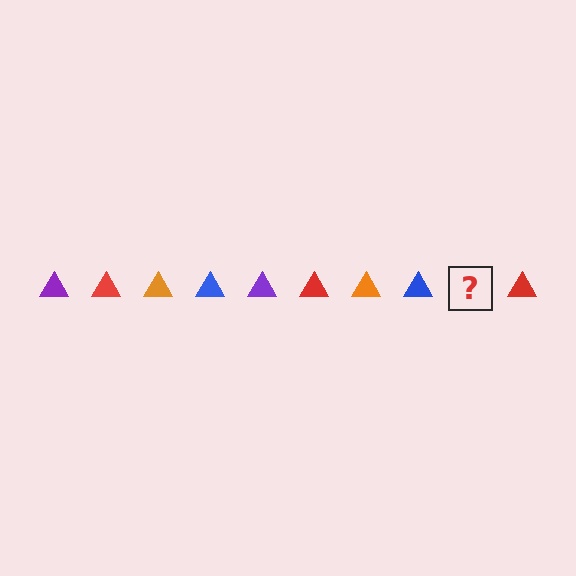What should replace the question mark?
The question mark should be replaced with a purple triangle.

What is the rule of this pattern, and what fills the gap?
The rule is that the pattern cycles through purple, red, orange, blue triangles. The gap should be filled with a purple triangle.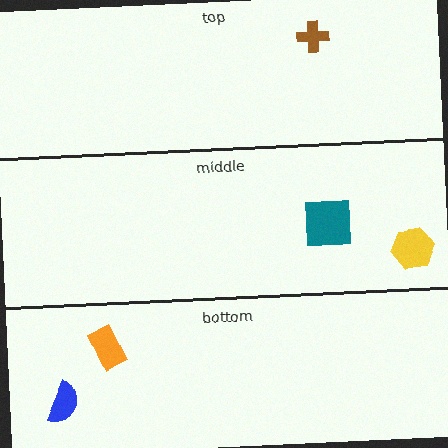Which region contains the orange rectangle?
The bottom region.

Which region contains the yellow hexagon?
The middle region.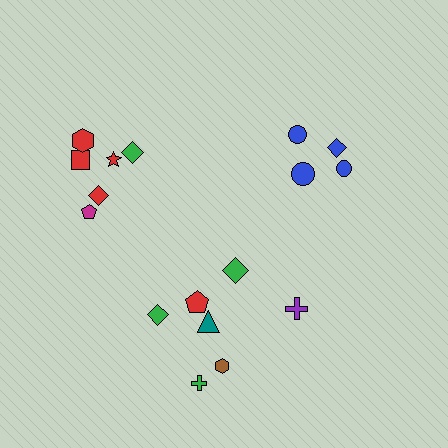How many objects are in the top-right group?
There are 4 objects.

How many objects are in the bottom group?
There are 7 objects.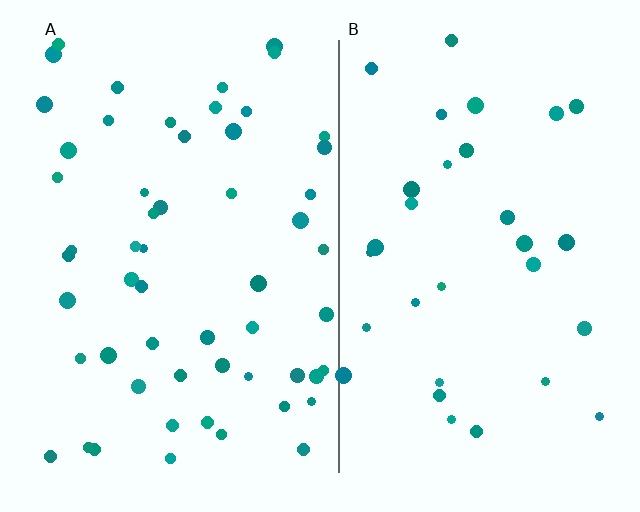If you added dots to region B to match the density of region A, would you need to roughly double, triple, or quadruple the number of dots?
Approximately double.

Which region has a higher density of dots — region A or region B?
A (the left).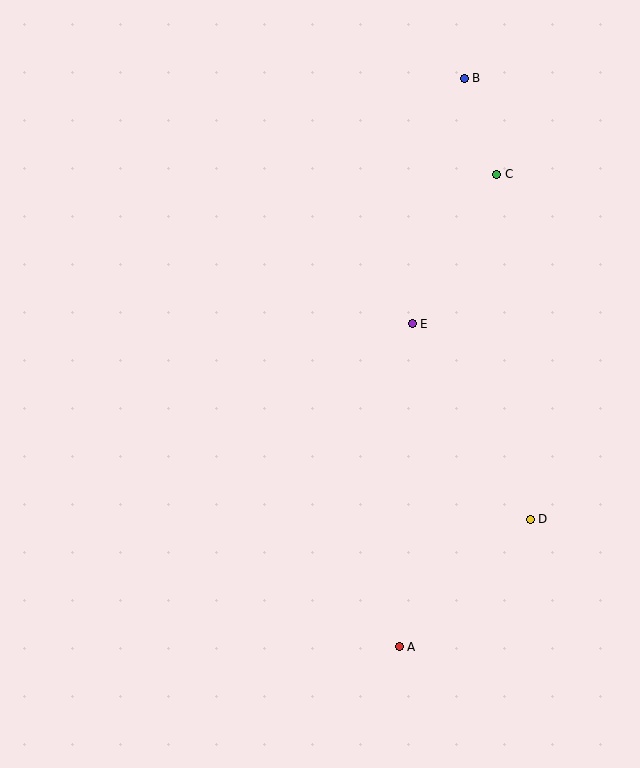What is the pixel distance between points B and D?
The distance between B and D is 446 pixels.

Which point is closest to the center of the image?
Point E at (412, 324) is closest to the center.